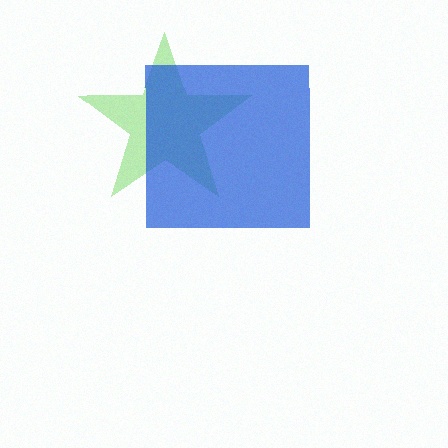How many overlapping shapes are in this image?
There are 2 overlapping shapes in the image.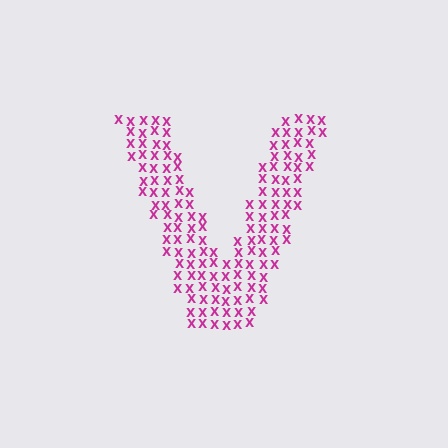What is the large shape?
The large shape is the letter V.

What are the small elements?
The small elements are letter X's.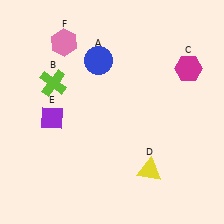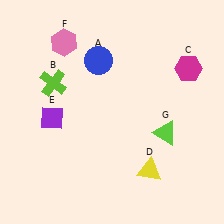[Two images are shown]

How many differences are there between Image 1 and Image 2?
There is 1 difference between the two images.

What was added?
A lime triangle (G) was added in Image 2.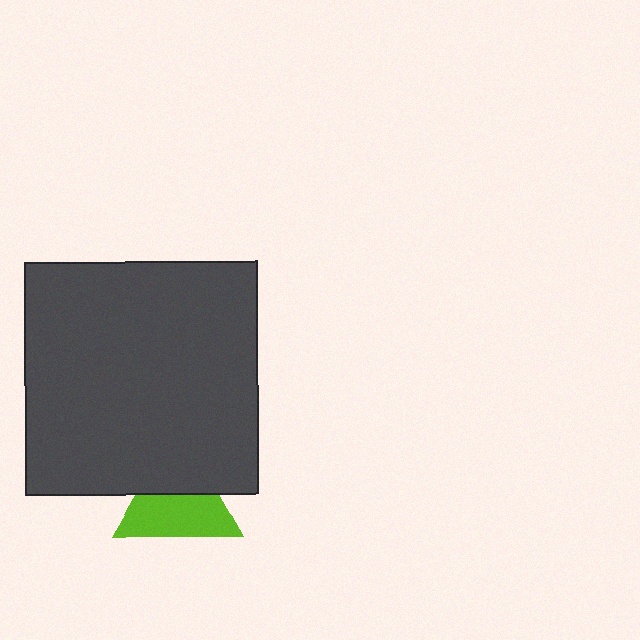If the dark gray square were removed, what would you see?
You would see the complete lime triangle.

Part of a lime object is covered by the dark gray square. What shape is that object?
It is a triangle.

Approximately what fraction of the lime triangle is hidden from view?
Roughly 40% of the lime triangle is hidden behind the dark gray square.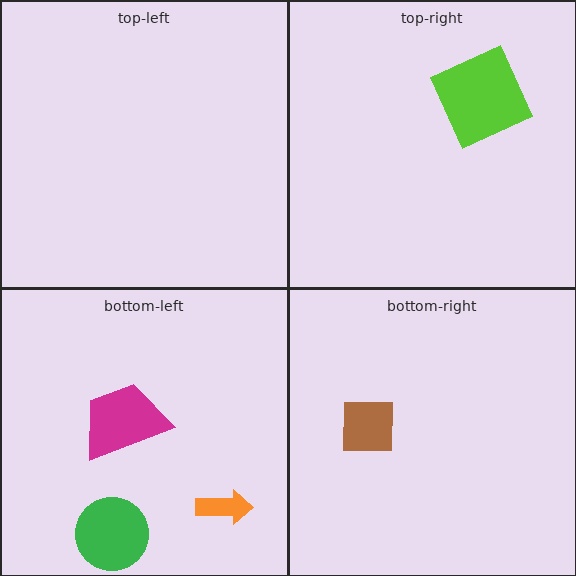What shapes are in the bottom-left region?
The green circle, the magenta trapezoid, the orange arrow.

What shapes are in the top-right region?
The lime square.